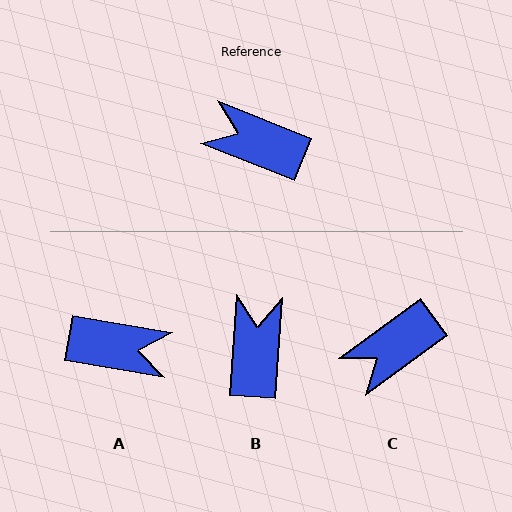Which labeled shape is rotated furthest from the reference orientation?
A, about 168 degrees away.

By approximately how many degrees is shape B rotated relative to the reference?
Approximately 72 degrees clockwise.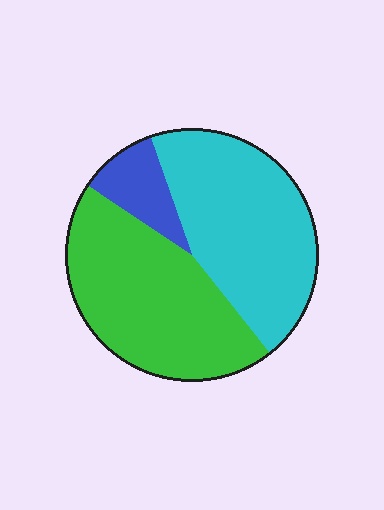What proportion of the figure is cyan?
Cyan takes up between a third and a half of the figure.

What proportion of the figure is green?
Green takes up between a third and a half of the figure.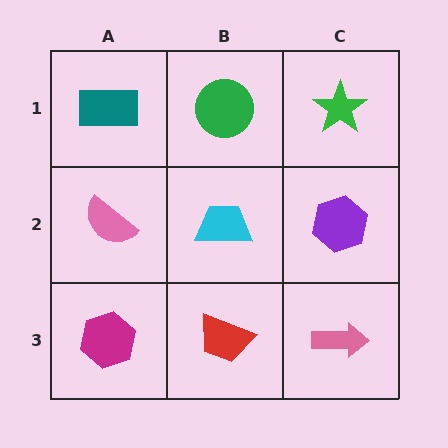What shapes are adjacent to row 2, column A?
A teal rectangle (row 1, column A), a magenta hexagon (row 3, column A), a cyan trapezoid (row 2, column B).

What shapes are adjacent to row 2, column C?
A green star (row 1, column C), a pink arrow (row 3, column C), a cyan trapezoid (row 2, column B).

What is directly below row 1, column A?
A pink semicircle.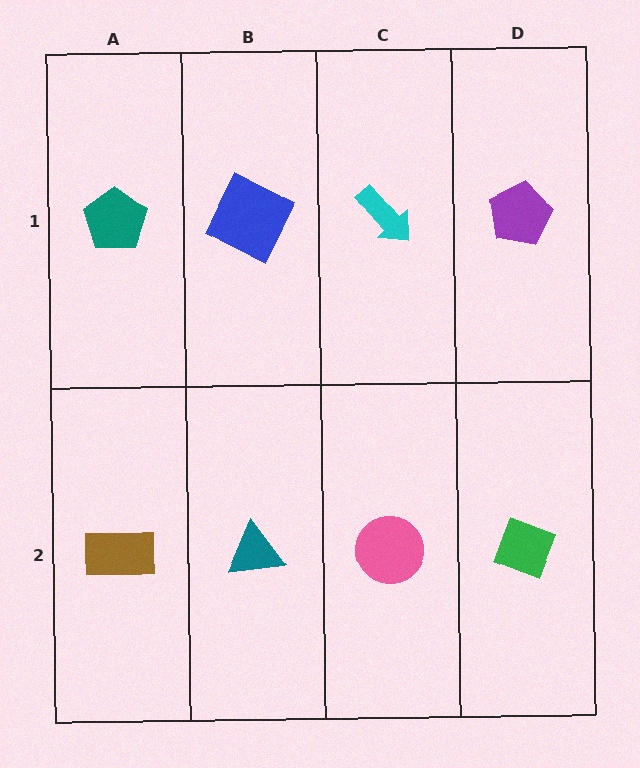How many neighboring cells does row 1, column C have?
3.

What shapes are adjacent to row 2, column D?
A purple pentagon (row 1, column D), a pink circle (row 2, column C).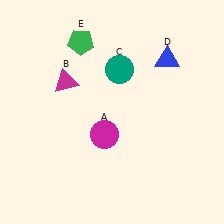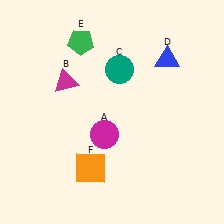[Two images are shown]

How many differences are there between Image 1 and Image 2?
There is 1 difference between the two images.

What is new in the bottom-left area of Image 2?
An orange square (F) was added in the bottom-left area of Image 2.